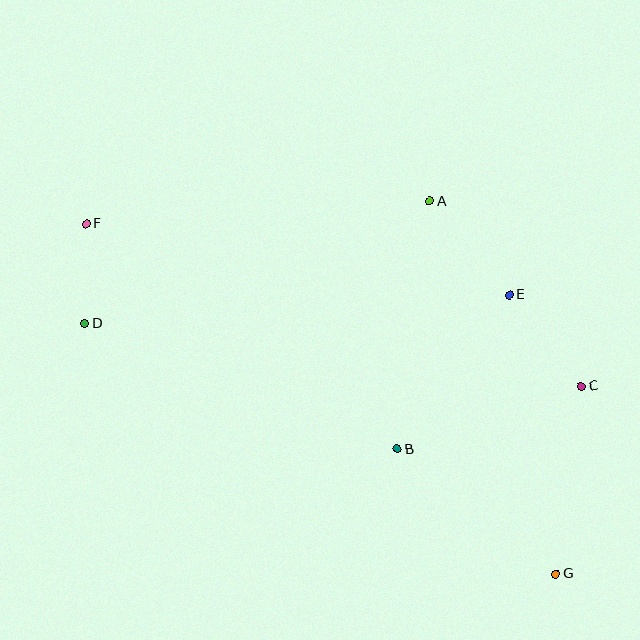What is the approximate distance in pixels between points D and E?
The distance between D and E is approximately 426 pixels.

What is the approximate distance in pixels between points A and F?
The distance between A and F is approximately 345 pixels.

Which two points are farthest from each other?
Points F and G are farthest from each other.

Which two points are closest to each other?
Points D and F are closest to each other.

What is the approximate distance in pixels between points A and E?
The distance between A and E is approximately 123 pixels.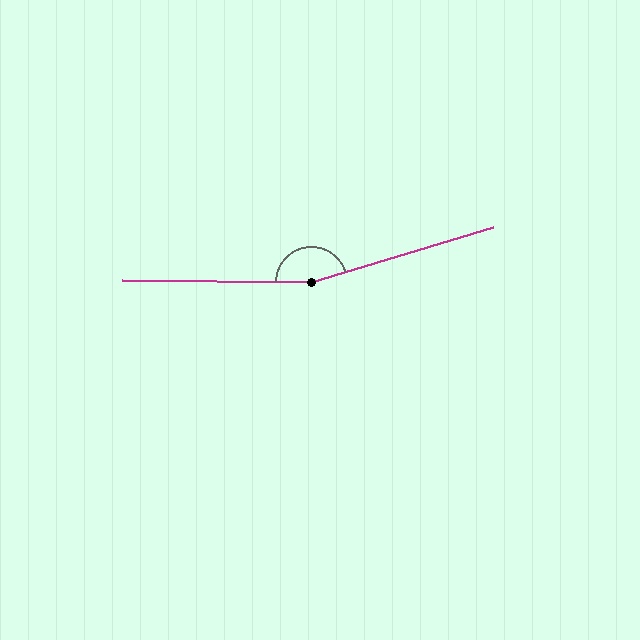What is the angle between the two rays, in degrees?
Approximately 163 degrees.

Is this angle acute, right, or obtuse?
It is obtuse.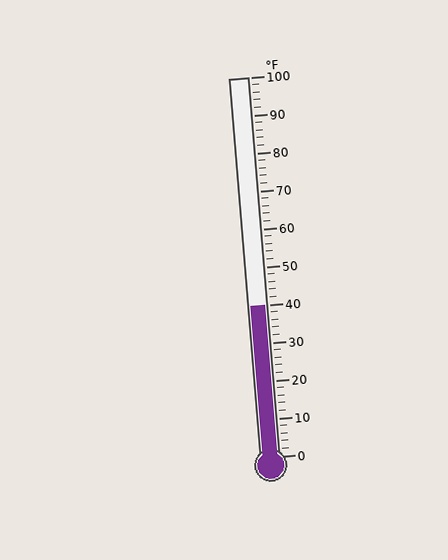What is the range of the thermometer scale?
The thermometer scale ranges from 0°F to 100°F.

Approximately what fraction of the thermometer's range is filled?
The thermometer is filled to approximately 40% of its range.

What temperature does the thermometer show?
The thermometer shows approximately 40°F.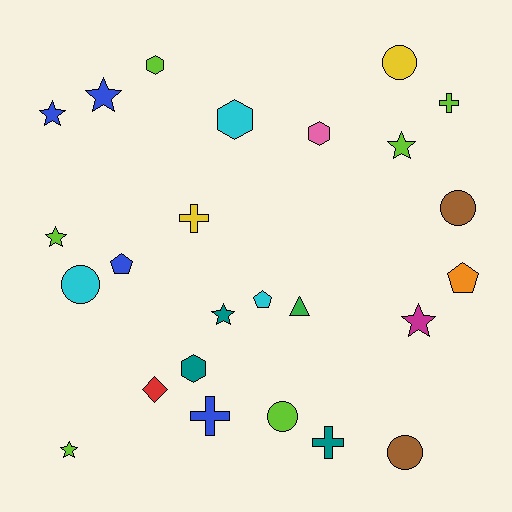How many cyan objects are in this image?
There are 3 cyan objects.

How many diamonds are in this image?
There is 1 diamond.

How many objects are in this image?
There are 25 objects.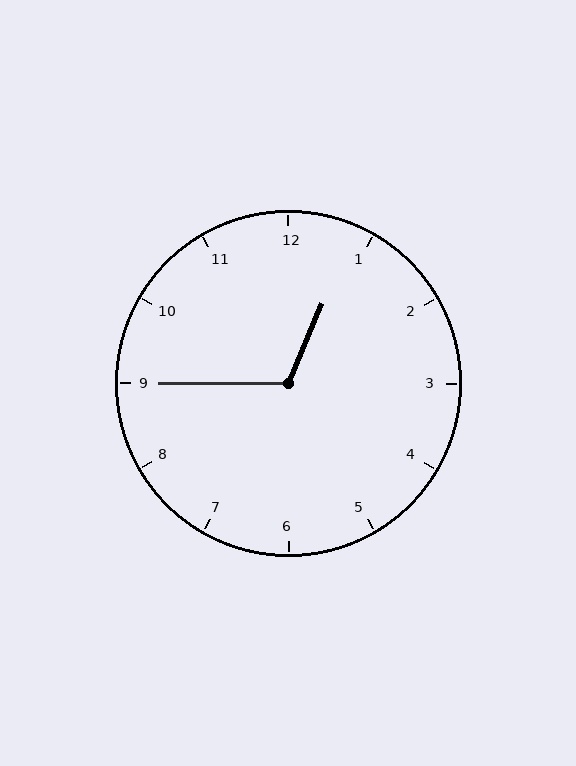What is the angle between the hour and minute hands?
Approximately 112 degrees.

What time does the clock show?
12:45.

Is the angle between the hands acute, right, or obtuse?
It is obtuse.